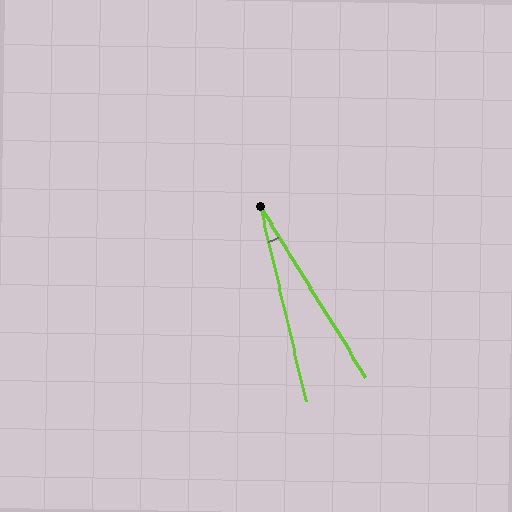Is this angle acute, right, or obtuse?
It is acute.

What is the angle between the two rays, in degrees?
Approximately 18 degrees.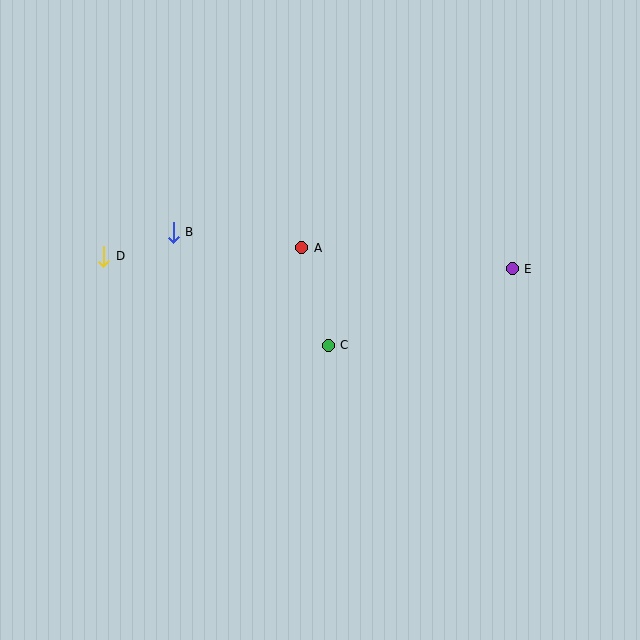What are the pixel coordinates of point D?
Point D is at (104, 256).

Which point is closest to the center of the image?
Point C at (328, 345) is closest to the center.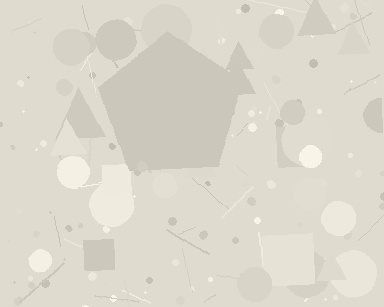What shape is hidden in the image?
A pentagon is hidden in the image.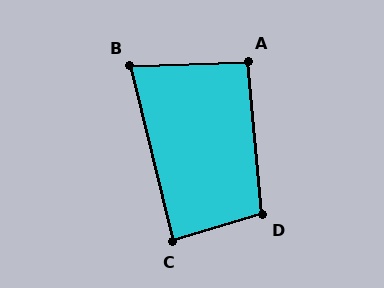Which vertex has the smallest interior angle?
B, at approximately 78 degrees.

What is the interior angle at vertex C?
Approximately 87 degrees (approximately right).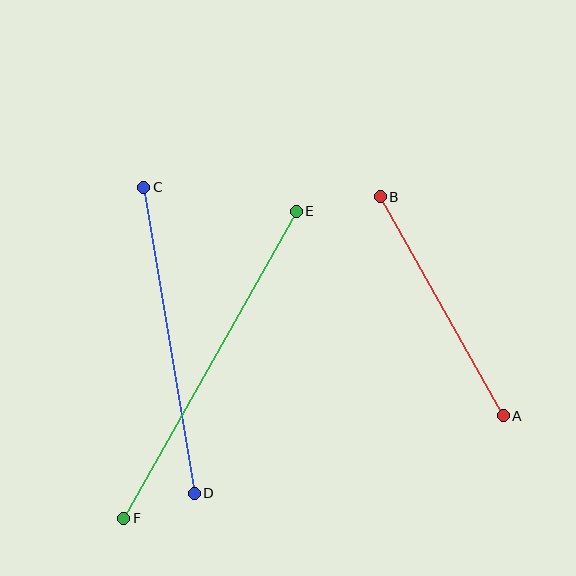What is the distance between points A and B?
The distance is approximately 251 pixels.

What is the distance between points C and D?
The distance is approximately 310 pixels.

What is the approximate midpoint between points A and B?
The midpoint is at approximately (442, 306) pixels.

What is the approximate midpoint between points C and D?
The midpoint is at approximately (169, 340) pixels.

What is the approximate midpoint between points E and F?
The midpoint is at approximately (210, 365) pixels.